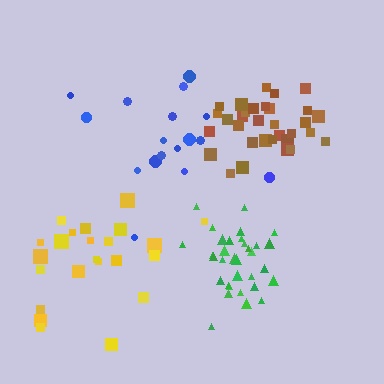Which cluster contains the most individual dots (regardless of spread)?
Green (33).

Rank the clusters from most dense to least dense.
green, brown, yellow, blue.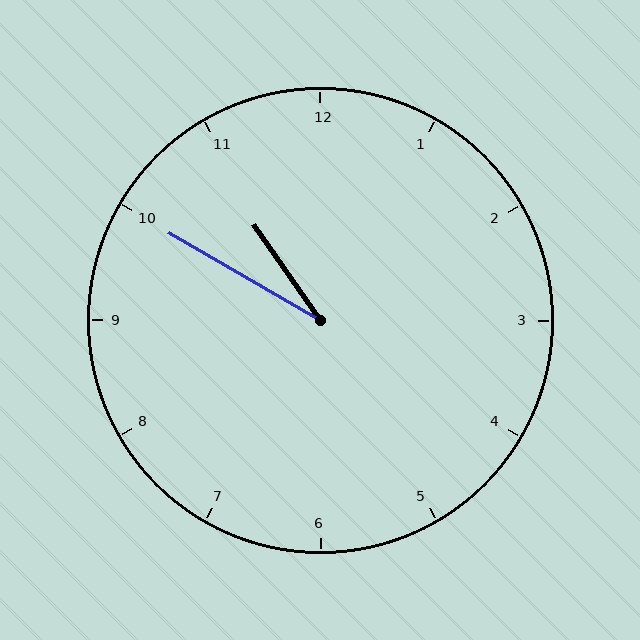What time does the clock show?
10:50.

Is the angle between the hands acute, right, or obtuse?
It is acute.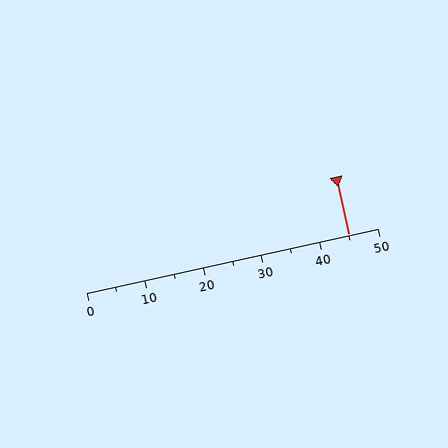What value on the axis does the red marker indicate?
The marker indicates approximately 45.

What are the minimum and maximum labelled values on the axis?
The axis runs from 0 to 50.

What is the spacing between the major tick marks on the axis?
The major ticks are spaced 10 apart.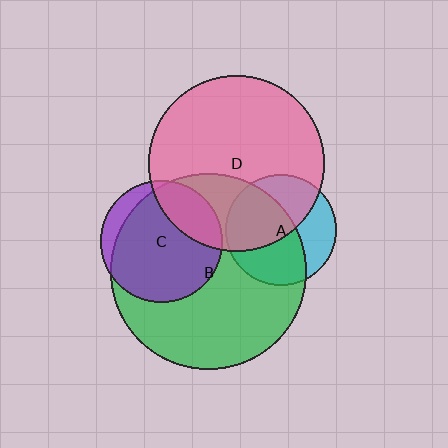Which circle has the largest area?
Circle B (green).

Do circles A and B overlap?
Yes.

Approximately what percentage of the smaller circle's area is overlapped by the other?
Approximately 60%.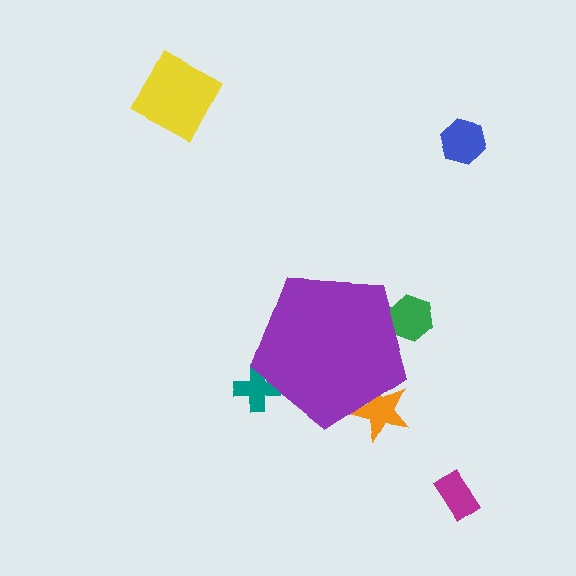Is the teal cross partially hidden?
Yes, the teal cross is partially hidden behind the purple pentagon.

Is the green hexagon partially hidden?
Yes, the green hexagon is partially hidden behind the purple pentagon.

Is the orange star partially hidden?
Yes, the orange star is partially hidden behind the purple pentagon.